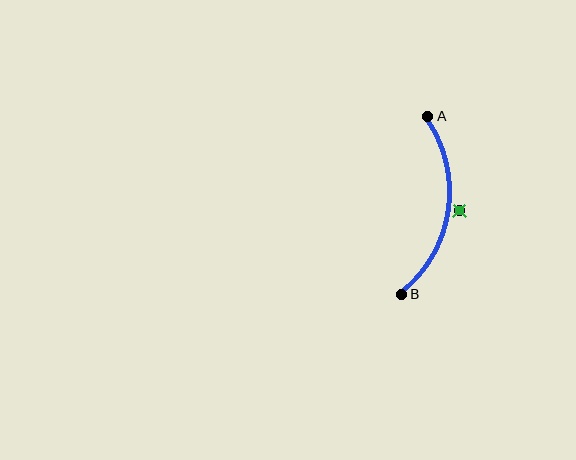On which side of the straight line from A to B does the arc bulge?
The arc bulges to the right of the straight line connecting A and B.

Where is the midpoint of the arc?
The arc midpoint is the point on the curve farthest from the straight line joining A and B. It sits to the right of that line.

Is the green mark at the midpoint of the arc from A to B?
No — the green mark does not lie on the arc at all. It sits slightly outside the curve.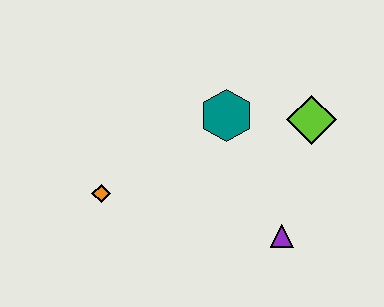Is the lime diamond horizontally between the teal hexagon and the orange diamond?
No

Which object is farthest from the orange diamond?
The lime diamond is farthest from the orange diamond.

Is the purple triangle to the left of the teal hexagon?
No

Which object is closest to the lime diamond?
The teal hexagon is closest to the lime diamond.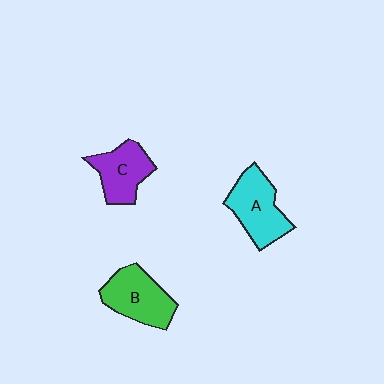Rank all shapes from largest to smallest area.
From largest to smallest: A (cyan), B (green), C (purple).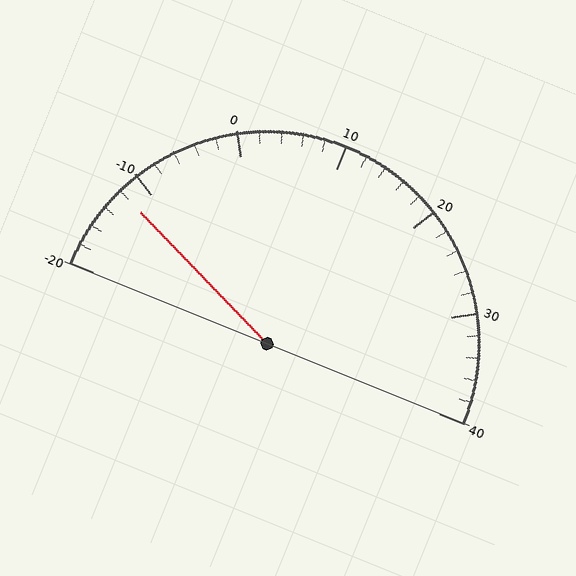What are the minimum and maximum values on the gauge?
The gauge ranges from -20 to 40.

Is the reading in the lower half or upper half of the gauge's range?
The reading is in the lower half of the range (-20 to 40).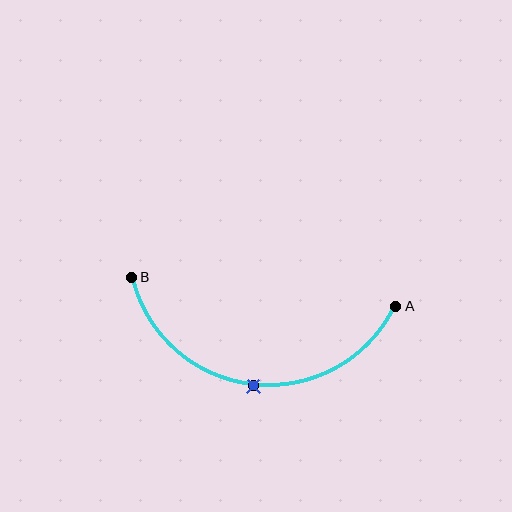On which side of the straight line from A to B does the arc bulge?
The arc bulges below the straight line connecting A and B.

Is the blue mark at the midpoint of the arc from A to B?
Yes. The blue mark lies on the arc at equal arc-length from both A and B — it is the arc midpoint.